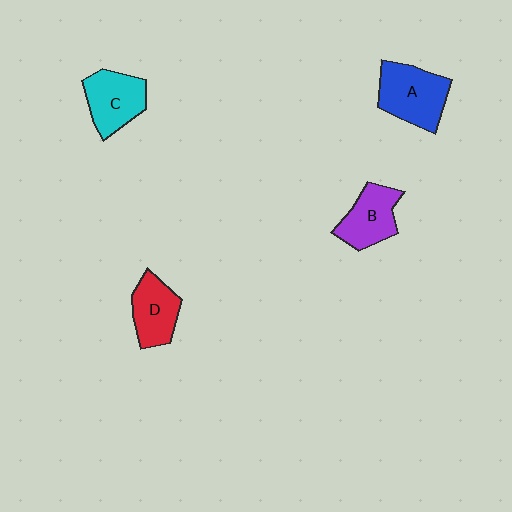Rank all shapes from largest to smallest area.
From largest to smallest: A (blue), C (cyan), B (purple), D (red).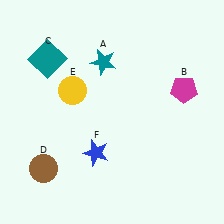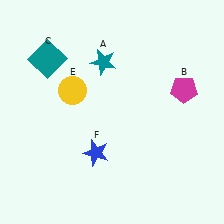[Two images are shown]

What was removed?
The brown circle (D) was removed in Image 2.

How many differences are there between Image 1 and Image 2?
There is 1 difference between the two images.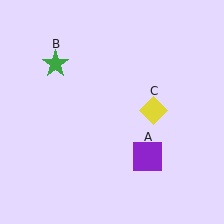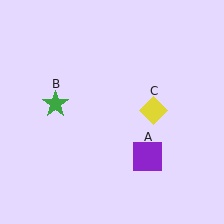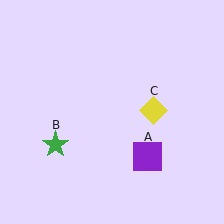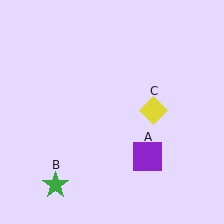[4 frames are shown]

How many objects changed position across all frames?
1 object changed position: green star (object B).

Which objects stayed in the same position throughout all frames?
Purple square (object A) and yellow diamond (object C) remained stationary.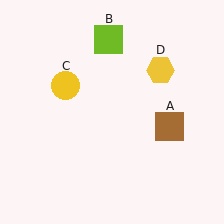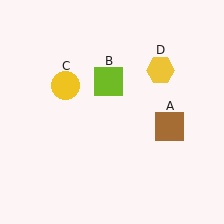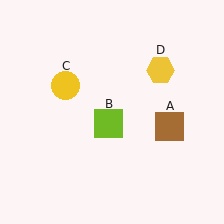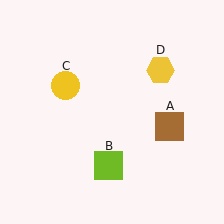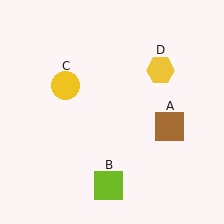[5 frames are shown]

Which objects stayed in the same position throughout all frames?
Brown square (object A) and yellow circle (object C) and yellow hexagon (object D) remained stationary.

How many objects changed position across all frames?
1 object changed position: lime square (object B).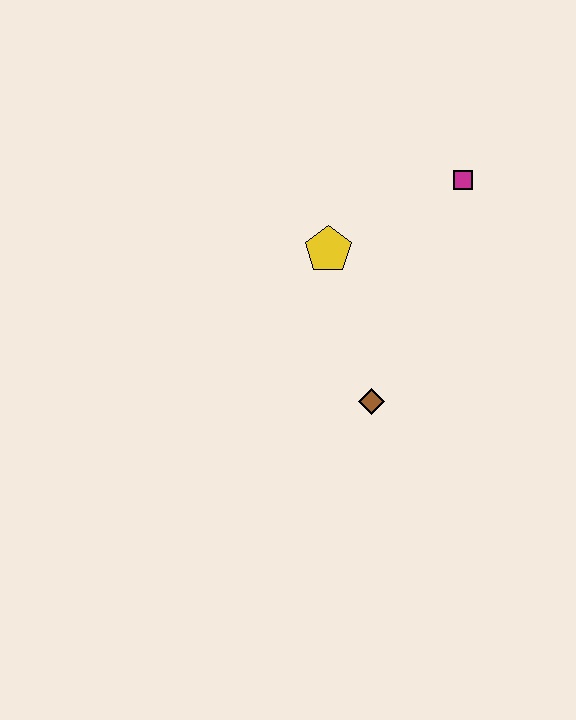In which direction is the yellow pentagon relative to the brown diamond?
The yellow pentagon is above the brown diamond.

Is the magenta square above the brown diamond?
Yes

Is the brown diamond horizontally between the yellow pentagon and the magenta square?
Yes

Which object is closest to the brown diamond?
The yellow pentagon is closest to the brown diamond.